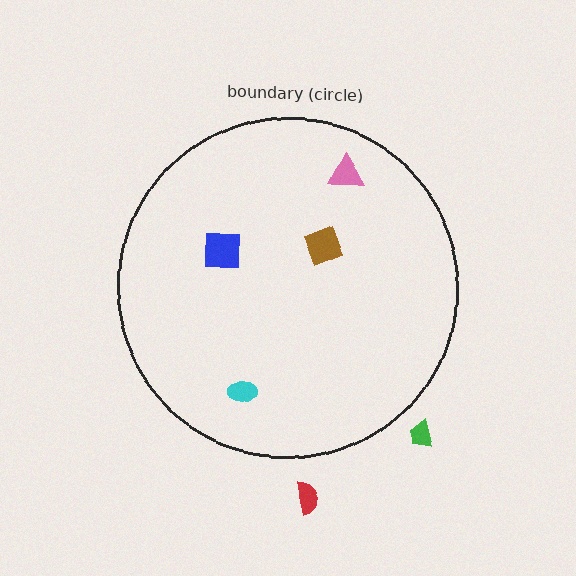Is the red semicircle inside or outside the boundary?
Outside.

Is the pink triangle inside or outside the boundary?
Inside.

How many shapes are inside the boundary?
4 inside, 2 outside.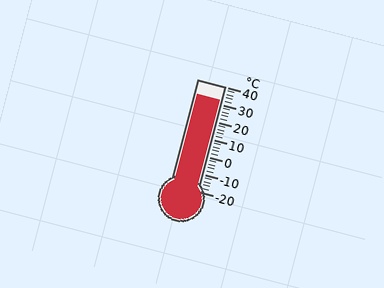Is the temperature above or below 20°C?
The temperature is above 20°C.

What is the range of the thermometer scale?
The thermometer scale ranges from -20°C to 40°C.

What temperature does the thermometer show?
The thermometer shows approximately 32°C.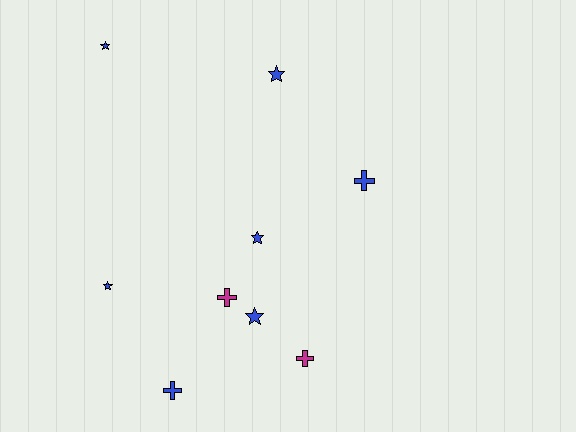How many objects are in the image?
There are 9 objects.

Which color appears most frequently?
Blue, with 7 objects.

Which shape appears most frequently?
Star, with 5 objects.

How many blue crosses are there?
There are 2 blue crosses.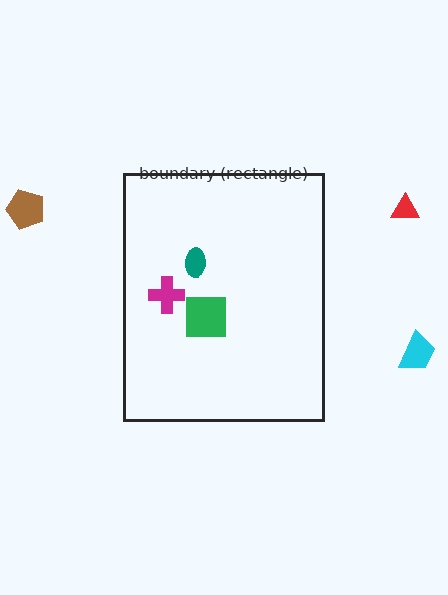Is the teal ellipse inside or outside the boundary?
Inside.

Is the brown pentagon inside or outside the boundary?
Outside.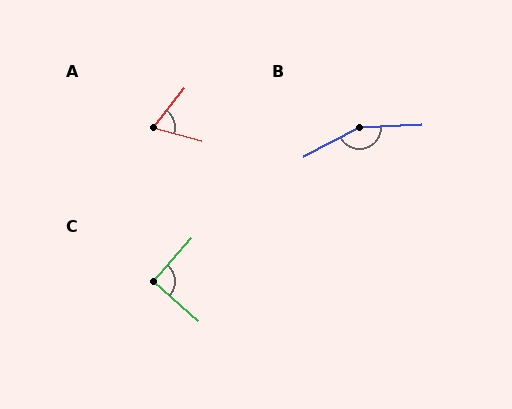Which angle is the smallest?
A, at approximately 67 degrees.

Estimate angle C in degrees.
Approximately 90 degrees.